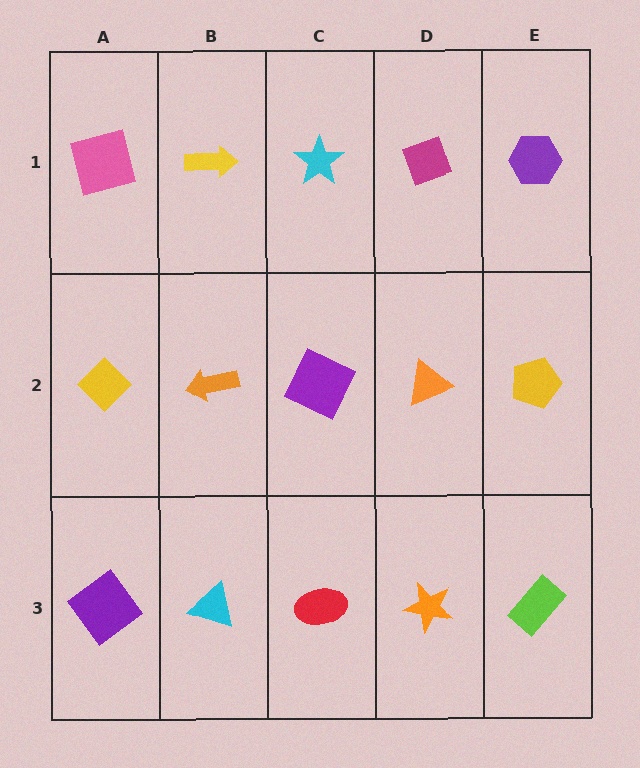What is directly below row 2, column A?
A purple diamond.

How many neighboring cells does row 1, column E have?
2.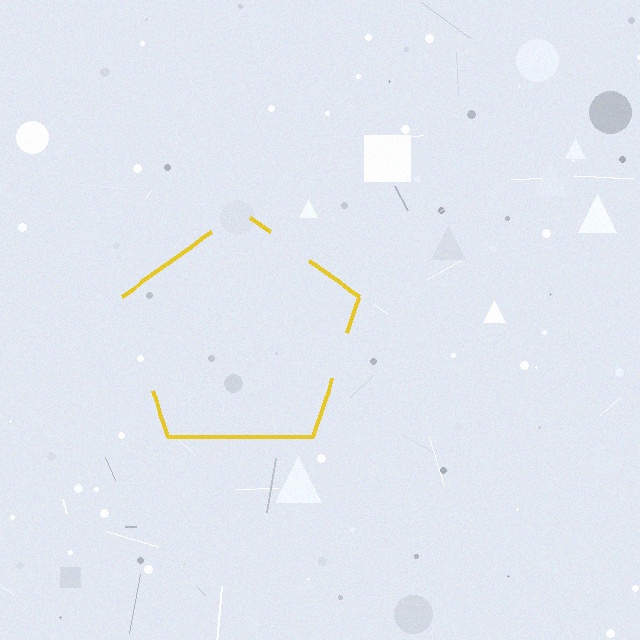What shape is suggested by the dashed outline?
The dashed outline suggests a pentagon.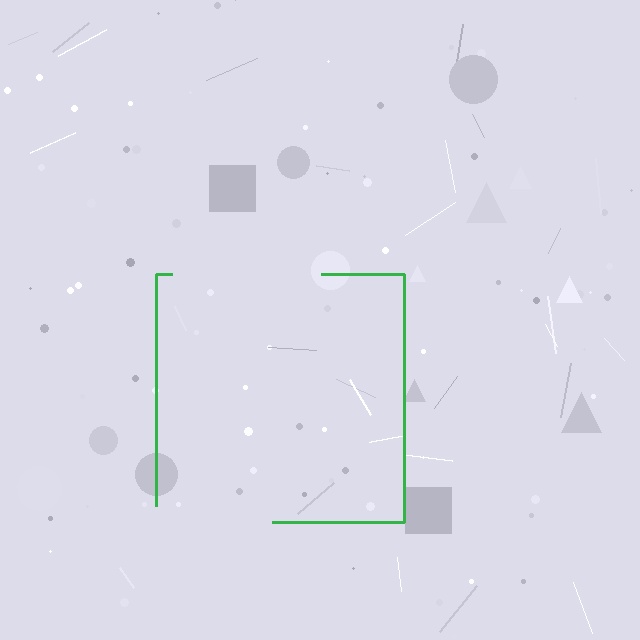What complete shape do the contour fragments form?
The contour fragments form a square.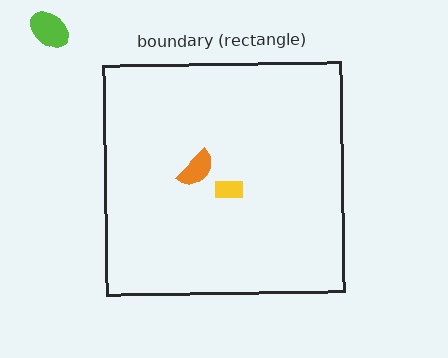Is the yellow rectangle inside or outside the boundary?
Inside.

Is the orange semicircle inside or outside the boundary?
Inside.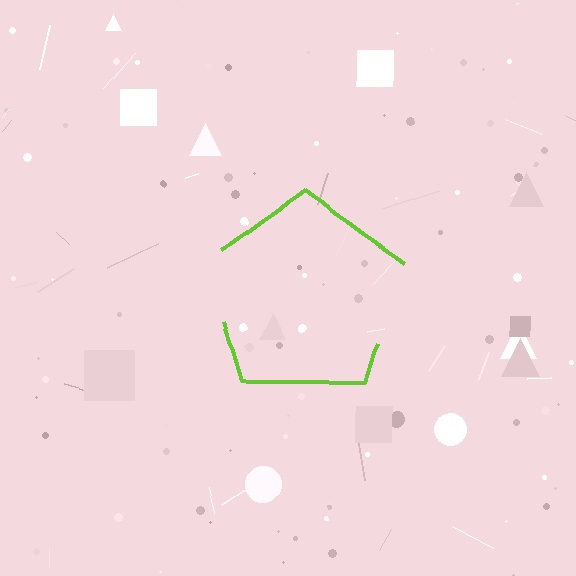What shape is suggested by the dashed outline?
The dashed outline suggests a pentagon.